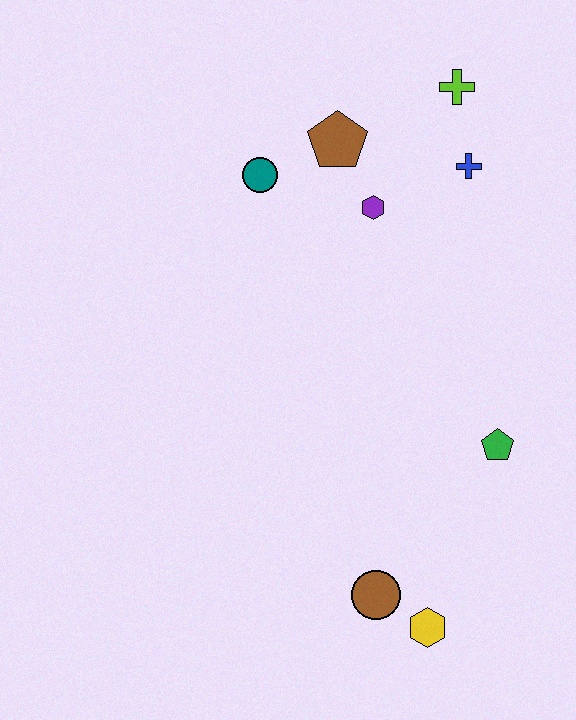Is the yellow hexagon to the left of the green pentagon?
Yes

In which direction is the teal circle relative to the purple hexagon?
The teal circle is to the left of the purple hexagon.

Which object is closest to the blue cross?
The lime cross is closest to the blue cross.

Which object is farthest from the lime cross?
The yellow hexagon is farthest from the lime cross.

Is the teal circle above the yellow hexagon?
Yes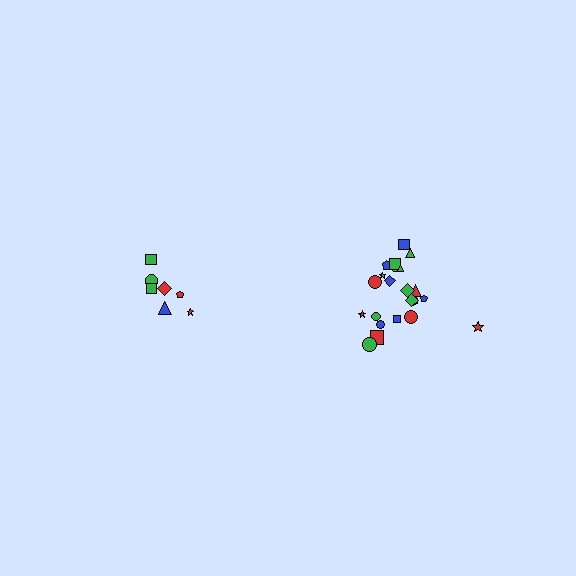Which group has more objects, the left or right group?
The right group.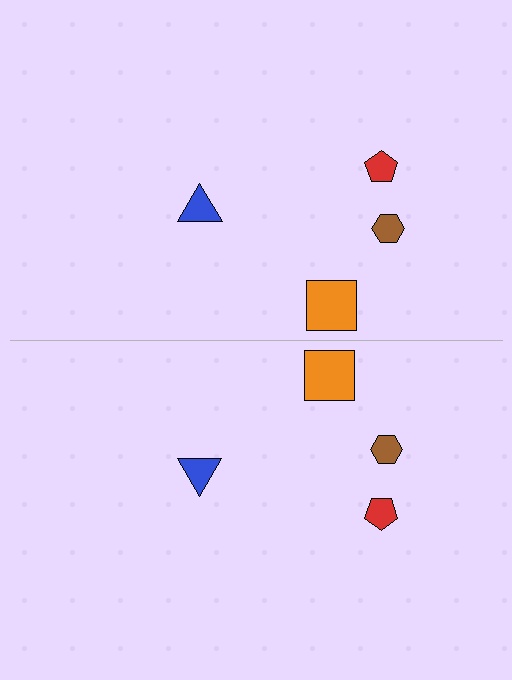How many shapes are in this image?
There are 8 shapes in this image.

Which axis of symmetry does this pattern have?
The pattern has a horizontal axis of symmetry running through the center of the image.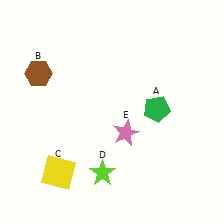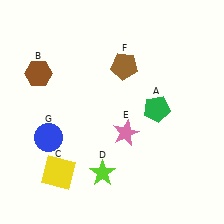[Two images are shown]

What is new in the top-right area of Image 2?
A brown pentagon (F) was added in the top-right area of Image 2.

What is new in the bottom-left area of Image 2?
A blue circle (G) was added in the bottom-left area of Image 2.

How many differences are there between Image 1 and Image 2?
There are 2 differences between the two images.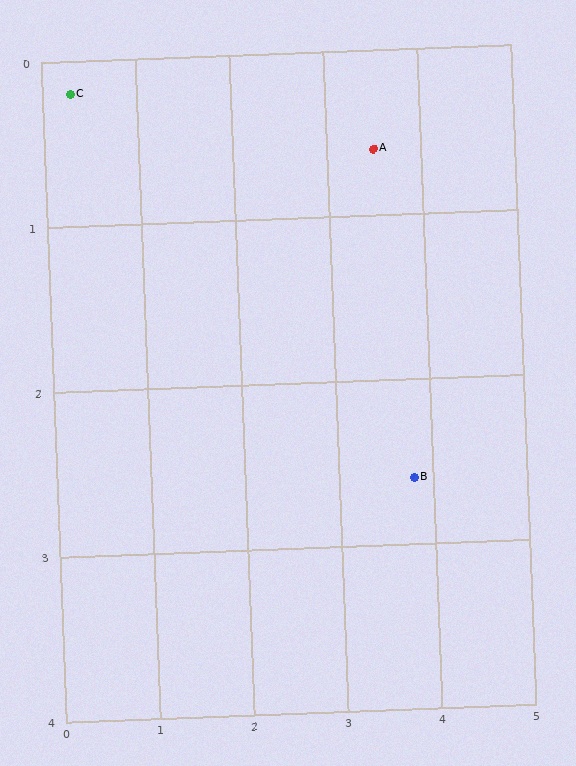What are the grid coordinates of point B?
Point B is at approximately (3.8, 2.6).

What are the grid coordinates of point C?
Point C is at approximately (0.3, 0.2).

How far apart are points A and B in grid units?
Points A and B are about 2.0 grid units apart.